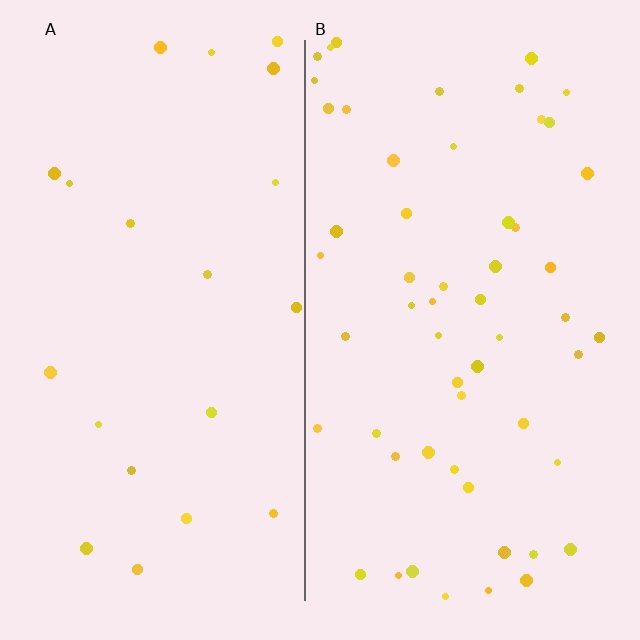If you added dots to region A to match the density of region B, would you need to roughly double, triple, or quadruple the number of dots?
Approximately triple.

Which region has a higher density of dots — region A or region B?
B (the right).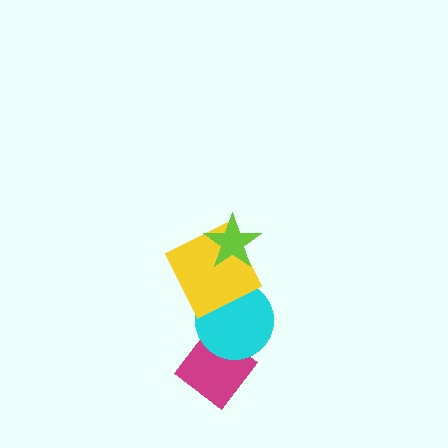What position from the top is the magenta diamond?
The magenta diamond is 4th from the top.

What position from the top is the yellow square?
The yellow square is 2nd from the top.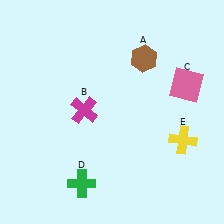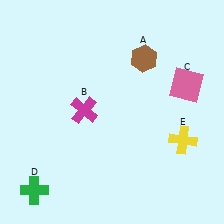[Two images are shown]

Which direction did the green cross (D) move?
The green cross (D) moved left.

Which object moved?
The green cross (D) moved left.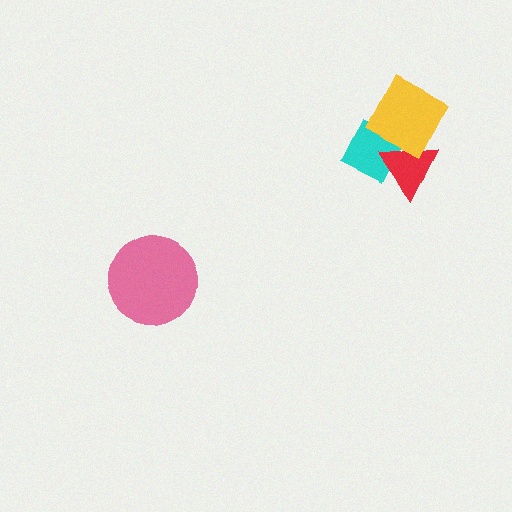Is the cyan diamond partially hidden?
Yes, it is partially covered by another shape.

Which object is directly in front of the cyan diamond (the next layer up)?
The red triangle is directly in front of the cyan diamond.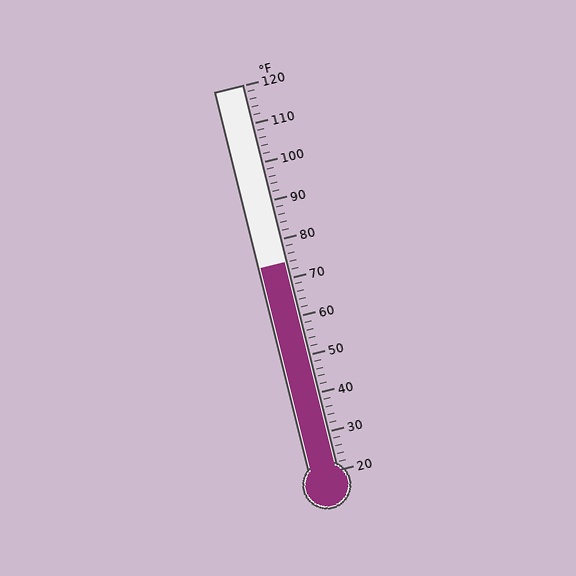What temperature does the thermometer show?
The thermometer shows approximately 74°F.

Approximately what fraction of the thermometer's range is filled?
The thermometer is filled to approximately 55% of its range.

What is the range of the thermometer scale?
The thermometer scale ranges from 20°F to 120°F.